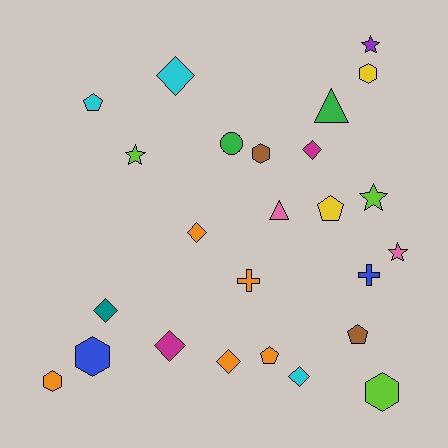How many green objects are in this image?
There are 2 green objects.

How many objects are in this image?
There are 25 objects.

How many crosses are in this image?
There are 2 crosses.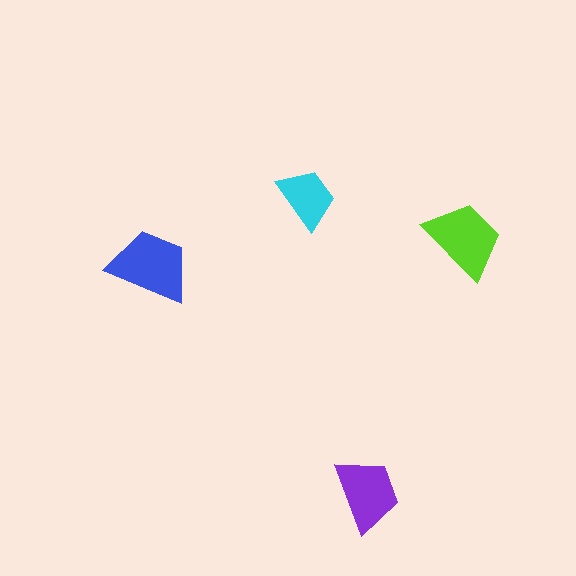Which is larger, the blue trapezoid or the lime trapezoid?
The blue one.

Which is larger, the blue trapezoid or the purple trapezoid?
The blue one.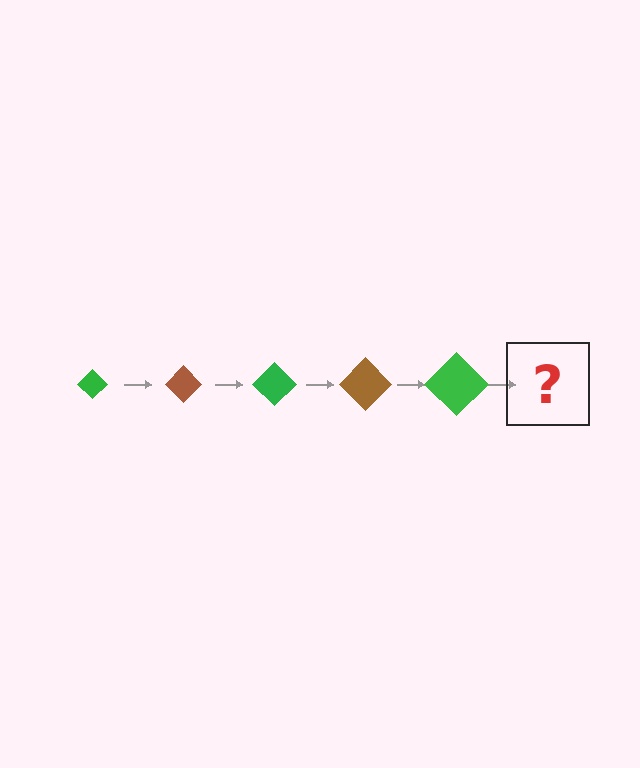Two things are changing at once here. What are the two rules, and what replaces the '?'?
The two rules are that the diamond grows larger each step and the color cycles through green and brown. The '?' should be a brown diamond, larger than the previous one.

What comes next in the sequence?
The next element should be a brown diamond, larger than the previous one.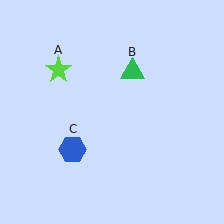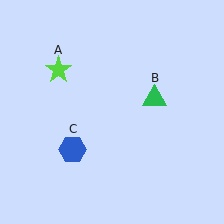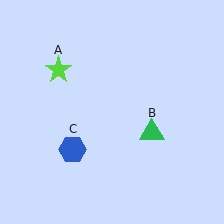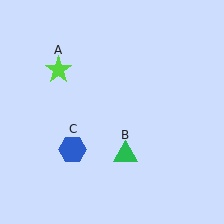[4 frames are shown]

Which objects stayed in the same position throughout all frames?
Lime star (object A) and blue hexagon (object C) remained stationary.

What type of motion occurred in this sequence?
The green triangle (object B) rotated clockwise around the center of the scene.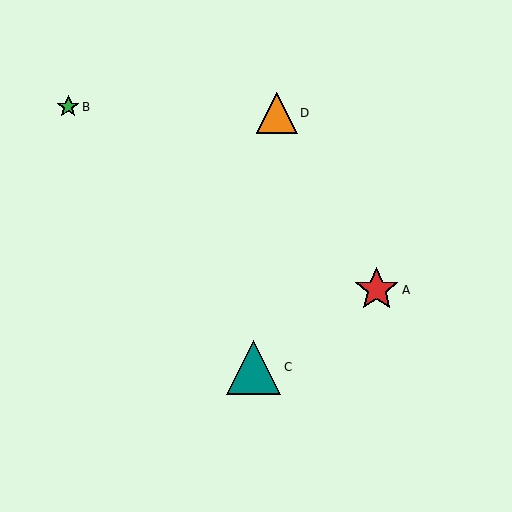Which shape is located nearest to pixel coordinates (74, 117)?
The green star (labeled B) at (68, 107) is nearest to that location.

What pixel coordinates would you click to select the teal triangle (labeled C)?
Click at (253, 367) to select the teal triangle C.